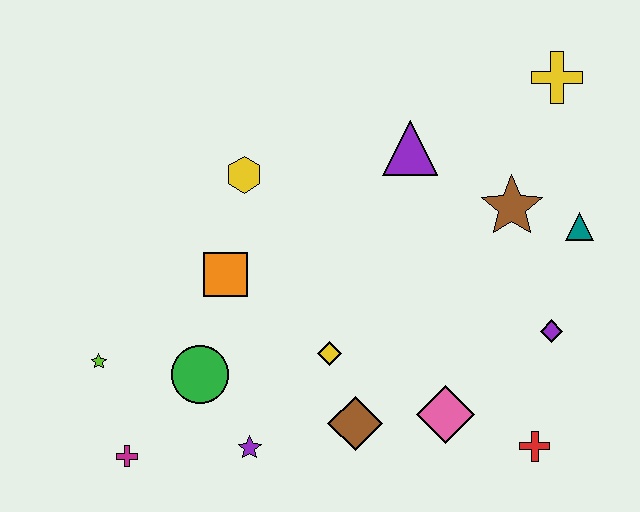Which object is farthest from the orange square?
The yellow cross is farthest from the orange square.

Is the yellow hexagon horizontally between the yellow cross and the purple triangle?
No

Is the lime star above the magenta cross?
Yes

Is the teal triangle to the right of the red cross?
Yes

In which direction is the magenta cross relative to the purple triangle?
The magenta cross is below the purple triangle.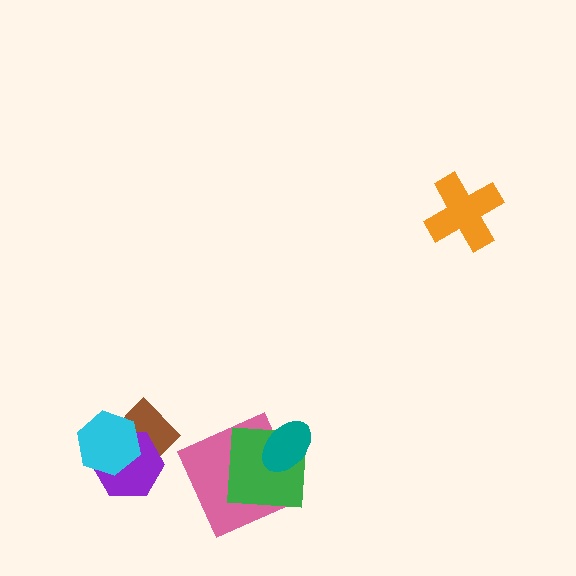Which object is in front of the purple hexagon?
The cyan hexagon is in front of the purple hexagon.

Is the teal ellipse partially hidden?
No, no other shape covers it.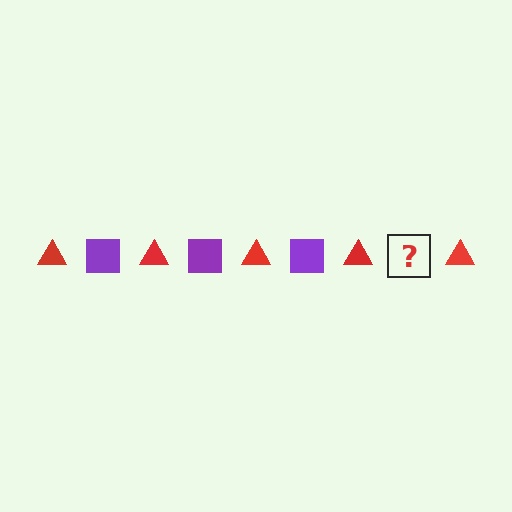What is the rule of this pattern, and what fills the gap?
The rule is that the pattern alternates between red triangle and purple square. The gap should be filled with a purple square.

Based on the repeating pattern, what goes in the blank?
The blank should be a purple square.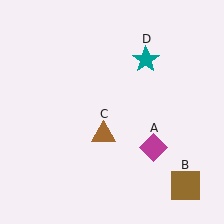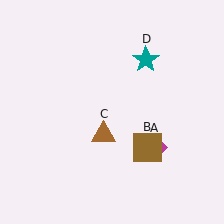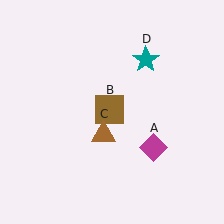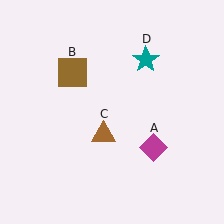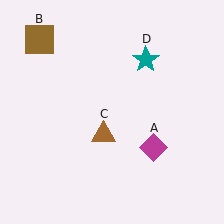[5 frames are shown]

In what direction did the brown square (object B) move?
The brown square (object B) moved up and to the left.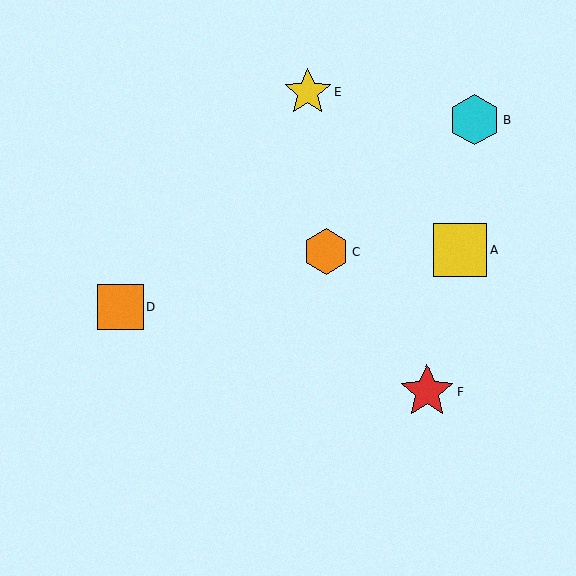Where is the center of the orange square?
The center of the orange square is at (121, 307).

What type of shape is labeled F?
Shape F is a red star.